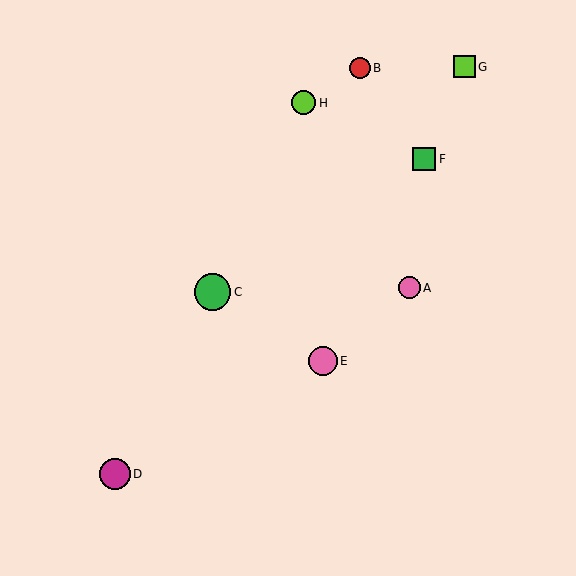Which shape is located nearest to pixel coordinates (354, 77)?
The red circle (labeled B) at (360, 68) is nearest to that location.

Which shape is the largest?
The green circle (labeled C) is the largest.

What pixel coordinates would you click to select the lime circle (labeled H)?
Click at (303, 103) to select the lime circle H.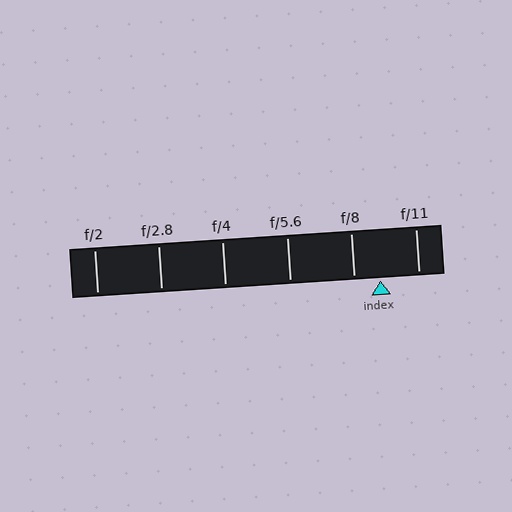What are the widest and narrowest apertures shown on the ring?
The widest aperture shown is f/2 and the narrowest is f/11.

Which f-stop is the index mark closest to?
The index mark is closest to f/8.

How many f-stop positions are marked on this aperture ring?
There are 6 f-stop positions marked.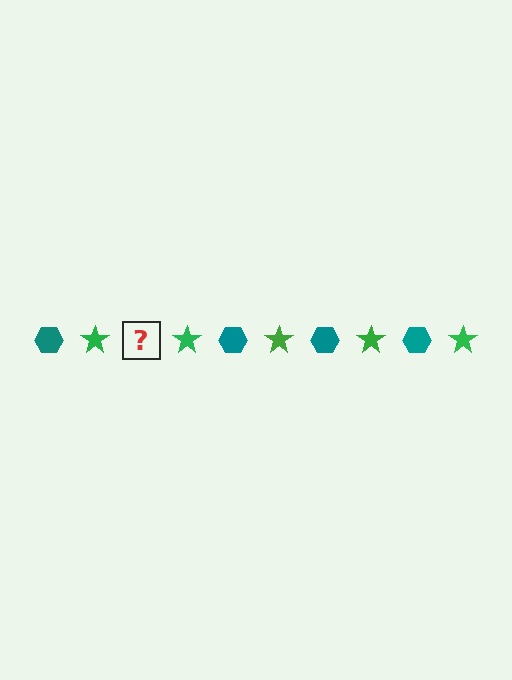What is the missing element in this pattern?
The missing element is a teal hexagon.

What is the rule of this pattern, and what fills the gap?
The rule is that the pattern alternates between teal hexagon and green star. The gap should be filled with a teal hexagon.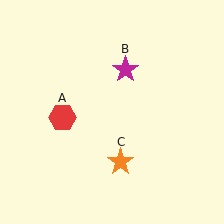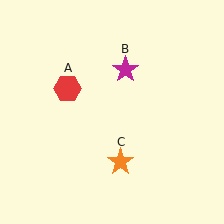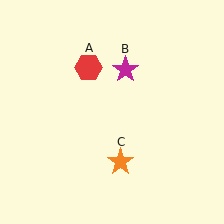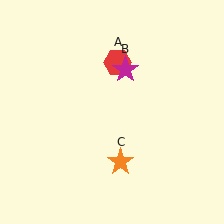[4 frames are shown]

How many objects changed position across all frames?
1 object changed position: red hexagon (object A).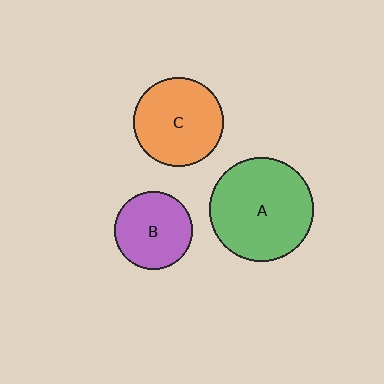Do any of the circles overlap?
No, none of the circles overlap.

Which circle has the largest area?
Circle A (green).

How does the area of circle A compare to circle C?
Approximately 1.3 times.